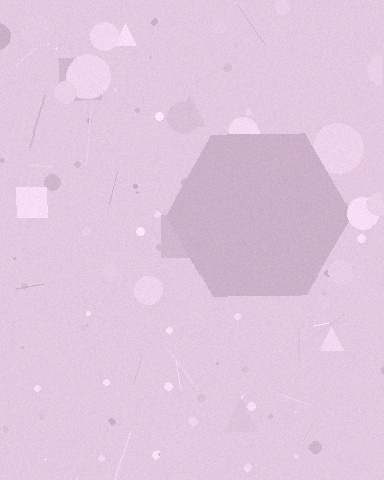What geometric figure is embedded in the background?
A hexagon is embedded in the background.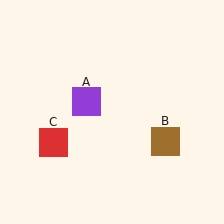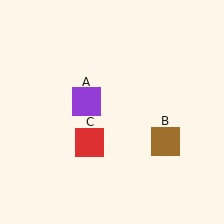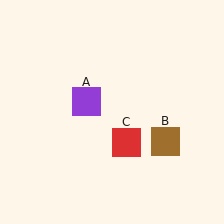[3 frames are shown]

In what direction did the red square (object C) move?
The red square (object C) moved right.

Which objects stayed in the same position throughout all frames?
Purple square (object A) and brown square (object B) remained stationary.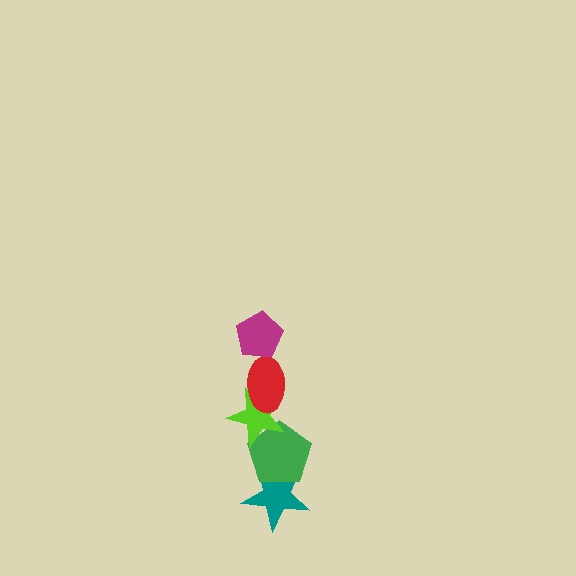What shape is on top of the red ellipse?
The magenta pentagon is on top of the red ellipse.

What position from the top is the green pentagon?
The green pentagon is 4th from the top.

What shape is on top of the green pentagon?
The lime star is on top of the green pentagon.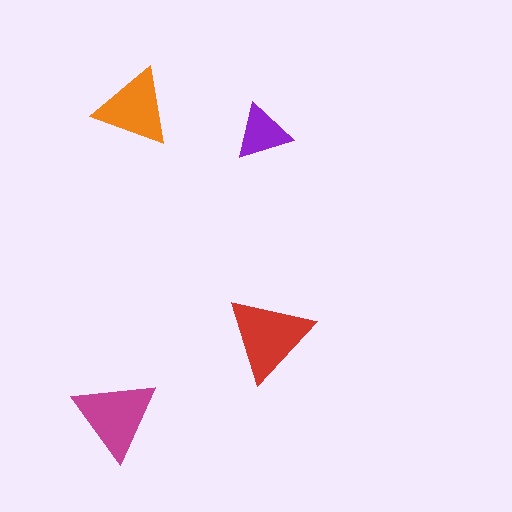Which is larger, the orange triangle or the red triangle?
The red one.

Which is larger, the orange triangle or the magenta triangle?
The magenta one.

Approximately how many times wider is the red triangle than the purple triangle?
About 1.5 times wider.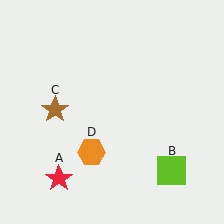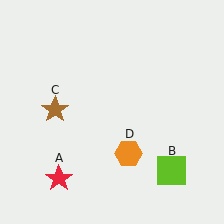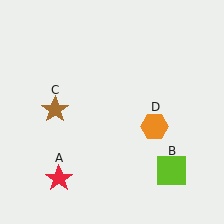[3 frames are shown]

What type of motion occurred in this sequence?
The orange hexagon (object D) rotated counterclockwise around the center of the scene.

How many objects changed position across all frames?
1 object changed position: orange hexagon (object D).